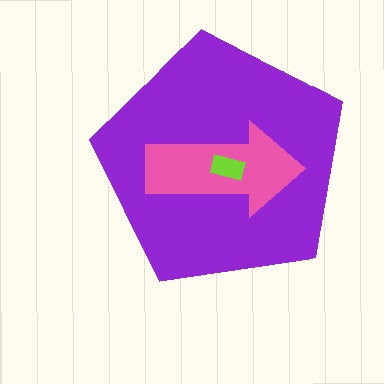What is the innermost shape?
The lime rectangle.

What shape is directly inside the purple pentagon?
The pink arrow.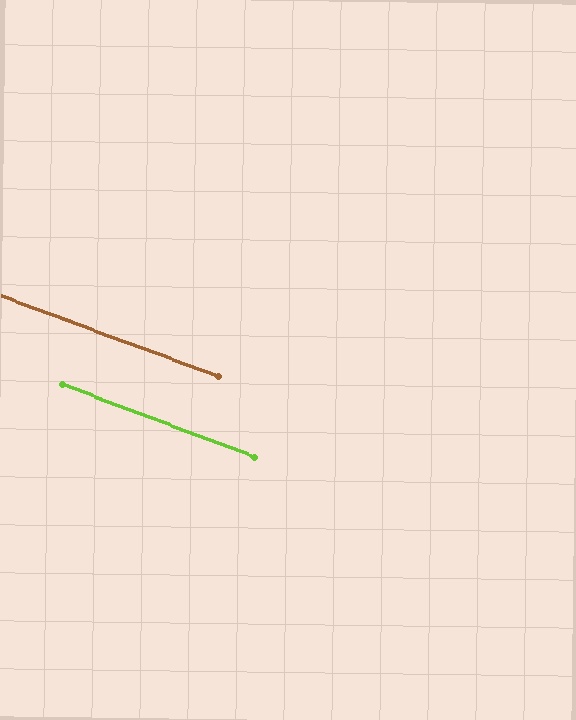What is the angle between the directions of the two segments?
Approximately 0 degrees.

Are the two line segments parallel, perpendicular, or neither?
Parallel — their directions differ by only 0.3°.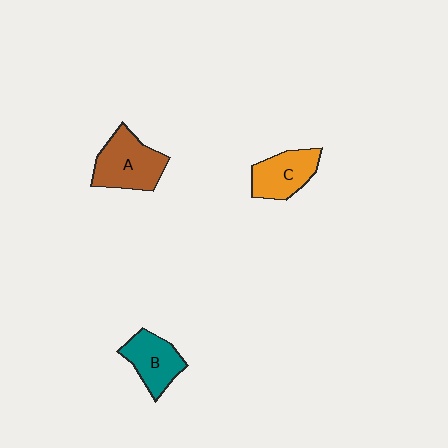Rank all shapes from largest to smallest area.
From largest to smallest: A (brown), C (orange), B (teal).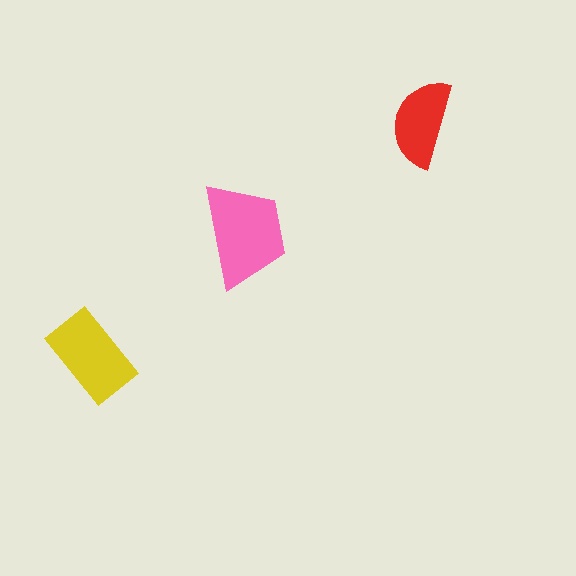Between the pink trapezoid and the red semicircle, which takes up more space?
The pink trapezoid.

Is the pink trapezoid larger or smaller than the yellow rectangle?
Larger.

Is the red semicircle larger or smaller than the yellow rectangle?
Smaller.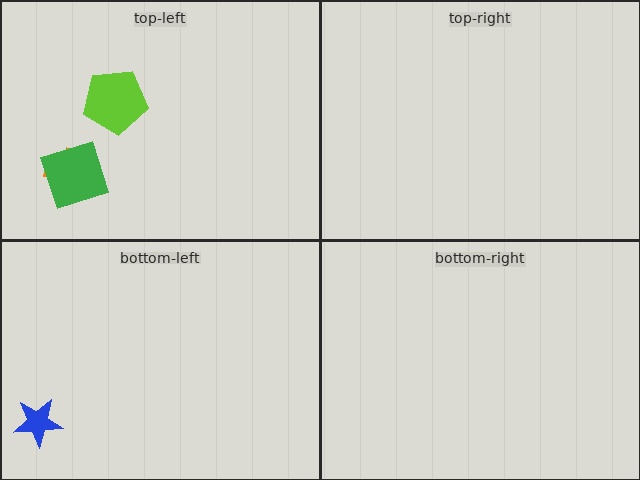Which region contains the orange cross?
The top-left region.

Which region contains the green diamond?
The top-left region.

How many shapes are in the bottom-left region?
1.